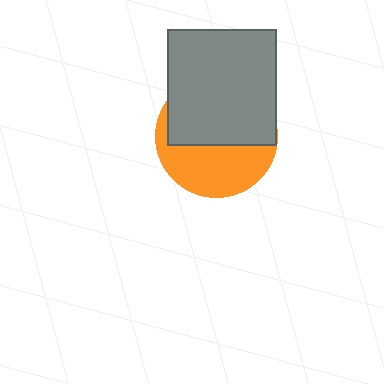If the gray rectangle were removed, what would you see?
You would see the complete orange circle.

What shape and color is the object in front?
The object in front is a gray rectangle.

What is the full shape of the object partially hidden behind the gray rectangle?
The partially hidden object is an orange circle.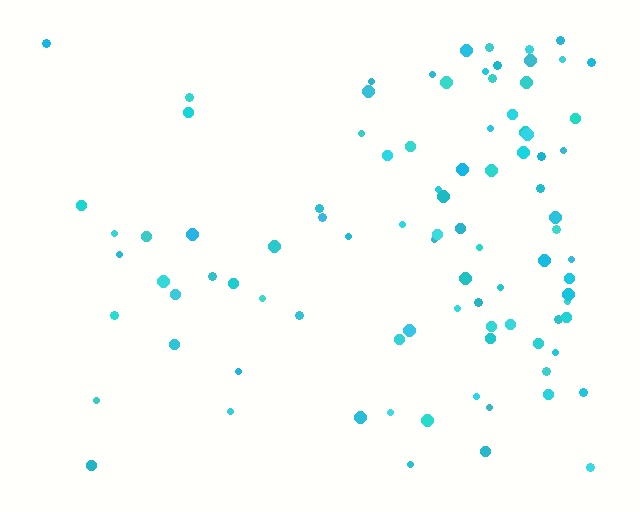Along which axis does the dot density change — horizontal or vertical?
Horizontal.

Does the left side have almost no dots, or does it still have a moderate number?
Still a moderate number, just noticeably fewer than the right.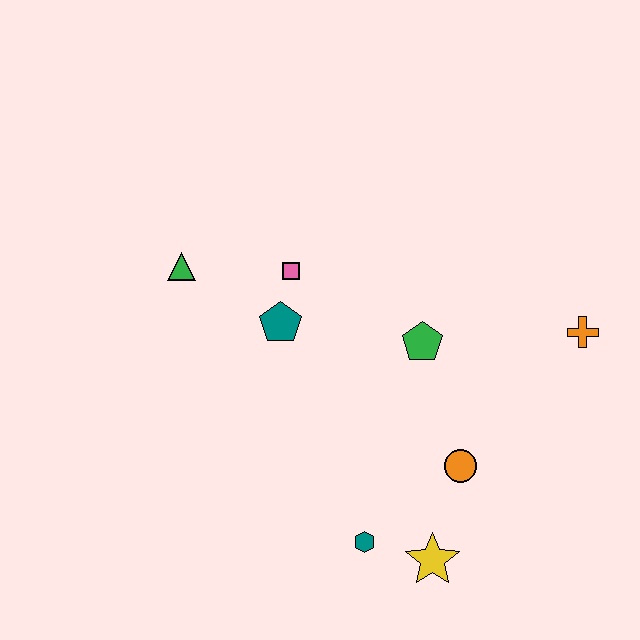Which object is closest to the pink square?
The teal pentagon is closest to the pink square.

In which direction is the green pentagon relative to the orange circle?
The green pentagon is above the orange circle.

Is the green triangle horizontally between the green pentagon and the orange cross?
No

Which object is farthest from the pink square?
The yellow star is farthest from the pink square.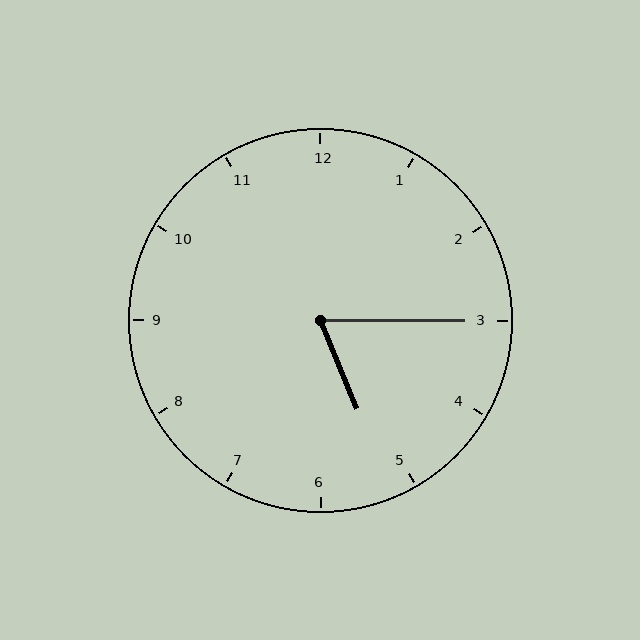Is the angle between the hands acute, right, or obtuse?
It is acute.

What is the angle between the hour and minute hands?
Approximately 68 degrees.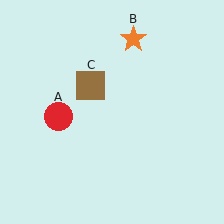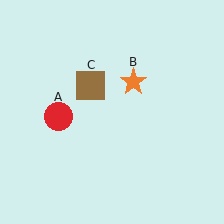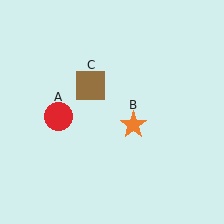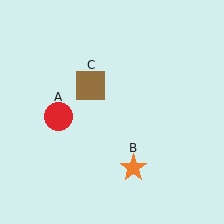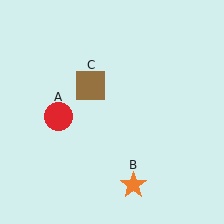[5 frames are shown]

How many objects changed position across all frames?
1 object changed position: orange star (object B).